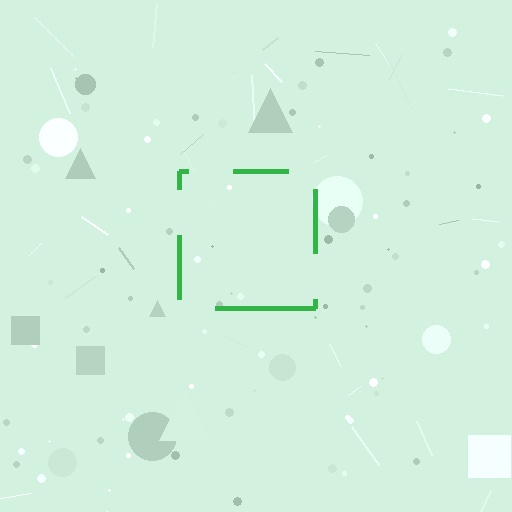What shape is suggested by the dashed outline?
The dashed outline suggests a square.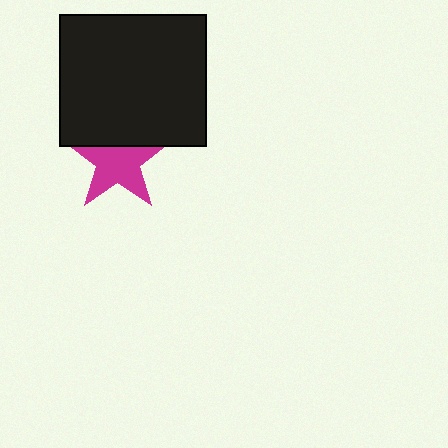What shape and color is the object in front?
The object in front is a black rectangle.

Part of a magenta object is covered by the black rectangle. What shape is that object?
It is a star.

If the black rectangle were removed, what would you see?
You would see the complete magenta star.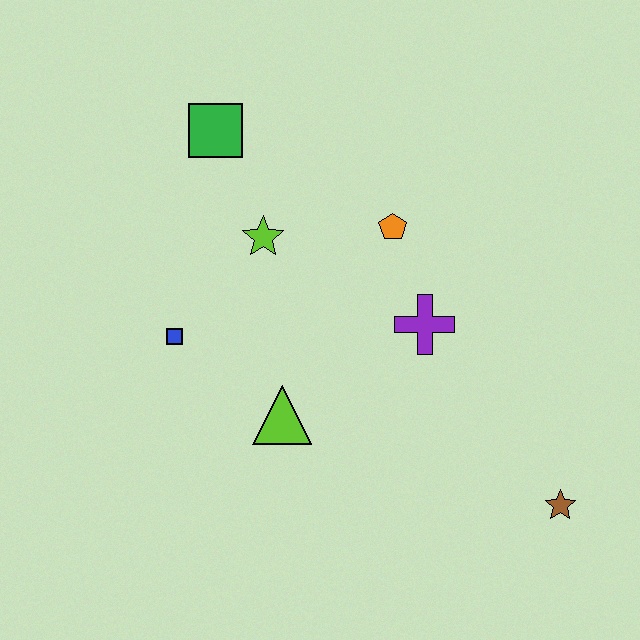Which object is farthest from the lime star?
The brown star is farthest from the lime star.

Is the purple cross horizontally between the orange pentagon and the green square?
No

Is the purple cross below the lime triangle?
No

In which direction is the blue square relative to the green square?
The blue square is below the green square.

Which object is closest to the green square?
The lime star is closest to the green square.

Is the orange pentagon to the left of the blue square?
No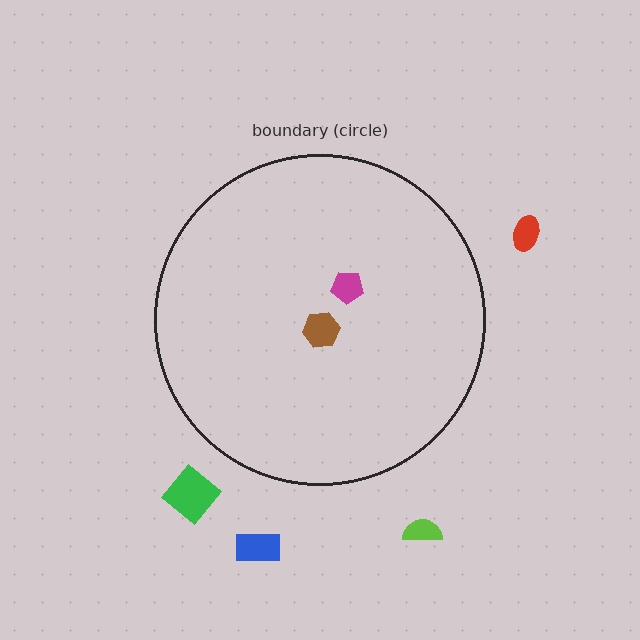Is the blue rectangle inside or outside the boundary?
Outside.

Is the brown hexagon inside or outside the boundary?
Inside.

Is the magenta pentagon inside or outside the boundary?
Inside.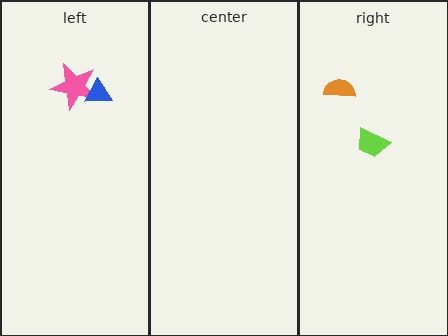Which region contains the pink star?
The left region.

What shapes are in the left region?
The pink star, the blue triangle.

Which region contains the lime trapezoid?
The right region.